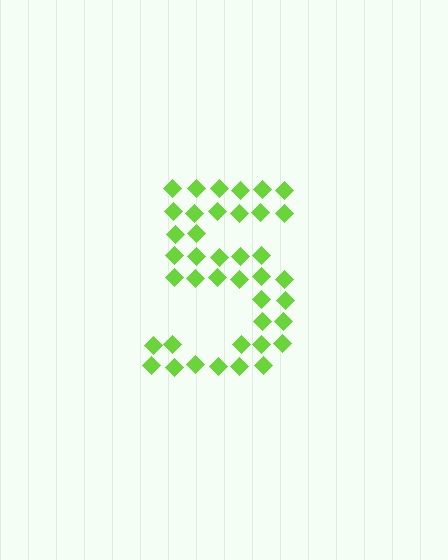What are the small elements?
The small elements are diamonds.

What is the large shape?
The large shape is the digit 5.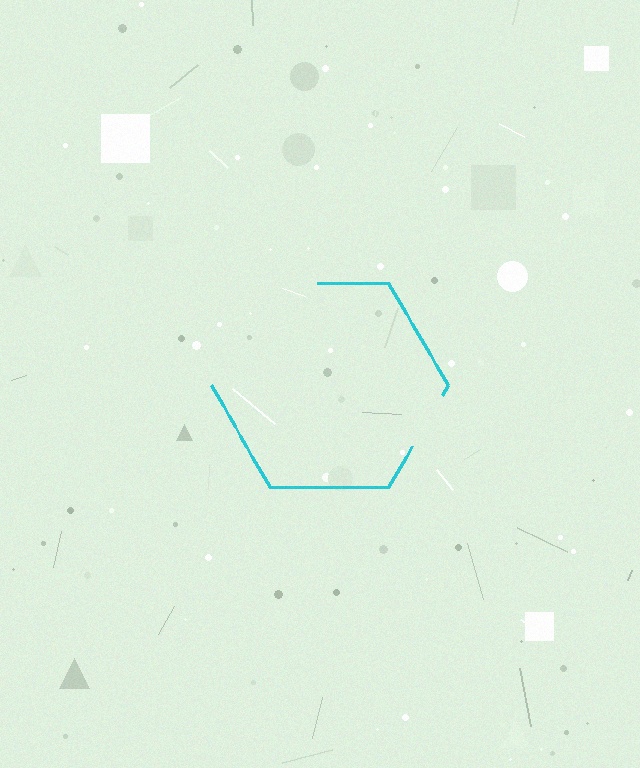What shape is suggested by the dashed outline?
The dashed outline suggests a hexagon.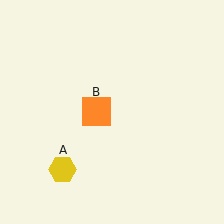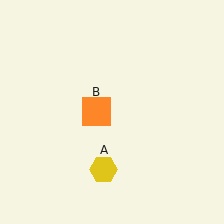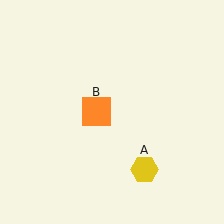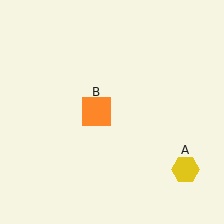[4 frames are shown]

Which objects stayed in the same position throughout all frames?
Orange square (object B) remained stationary.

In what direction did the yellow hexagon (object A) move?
The yellow hexagon (object A) moved right.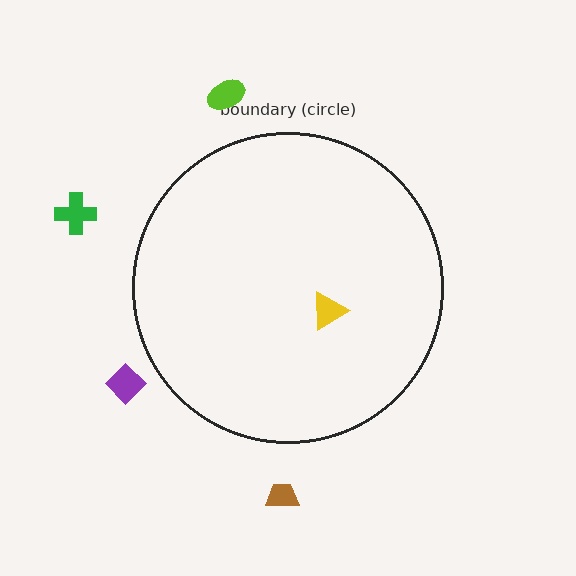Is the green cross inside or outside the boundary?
Outside.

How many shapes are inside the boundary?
1 inside, 4 outside.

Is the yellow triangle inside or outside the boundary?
Inside.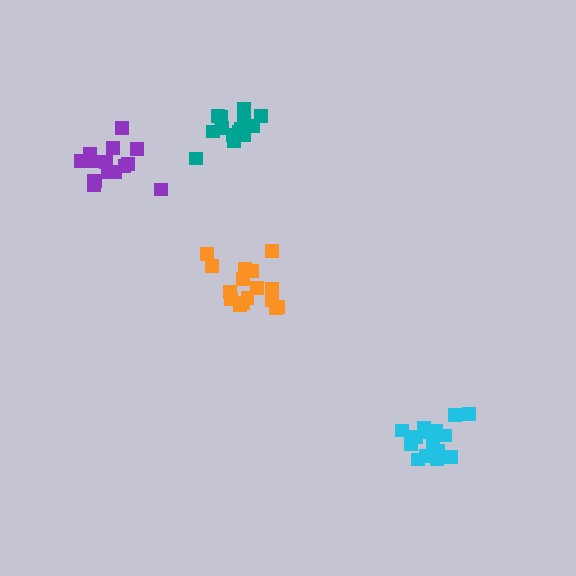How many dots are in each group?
Group 1: 15 dots, Group 2: 15 dots, Group 3: 16 dots, Group 4: 16 dots (62 total).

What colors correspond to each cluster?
The clusters are colored: purple, teal, orange, cyan.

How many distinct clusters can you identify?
There are 4 distinct clusters.